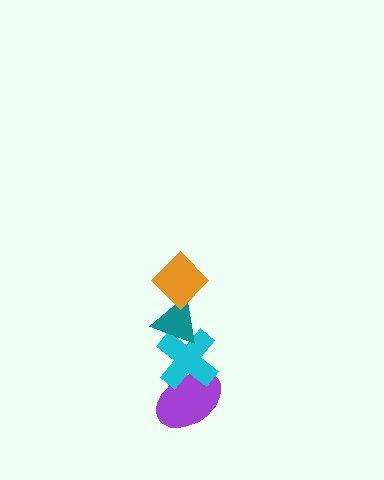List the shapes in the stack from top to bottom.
From top to bottom: the orange diamond, the teal triangle, the cyan cross, the purple ellipse.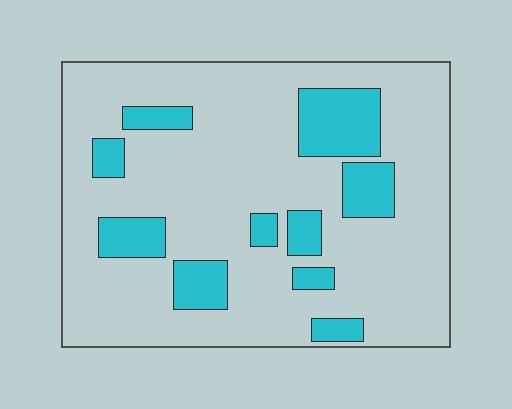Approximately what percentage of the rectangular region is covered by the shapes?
Approximately 20%.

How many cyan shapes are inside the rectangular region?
10.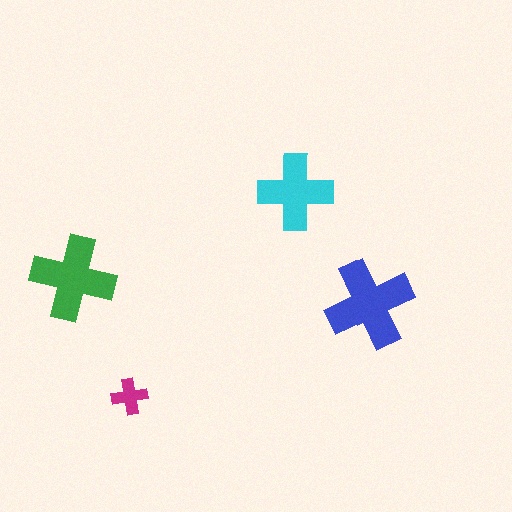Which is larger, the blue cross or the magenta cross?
The blue one.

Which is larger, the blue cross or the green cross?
The blue one.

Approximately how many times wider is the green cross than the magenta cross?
About 2.5 times wider.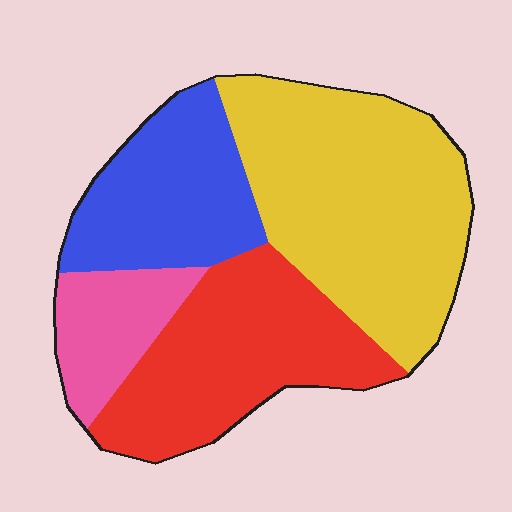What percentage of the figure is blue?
Blue takes up between a sixth and a third of the figure.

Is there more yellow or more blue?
Yellow.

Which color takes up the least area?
Pink, at roughly 10%.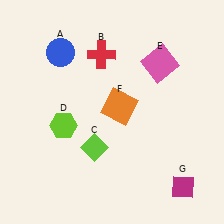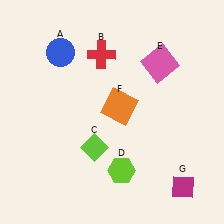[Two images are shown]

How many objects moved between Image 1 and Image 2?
1 object moved between the two images.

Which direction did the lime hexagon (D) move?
The lime hexagon (D) moved right.